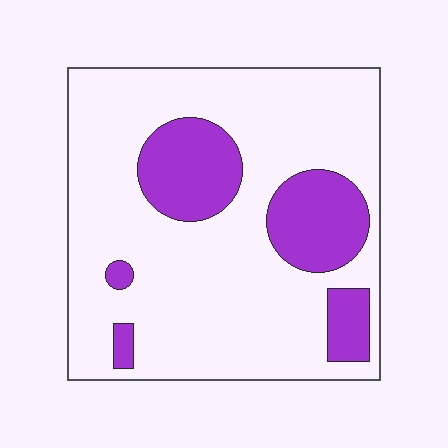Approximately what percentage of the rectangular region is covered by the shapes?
Approximately 20%.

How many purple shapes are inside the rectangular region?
5.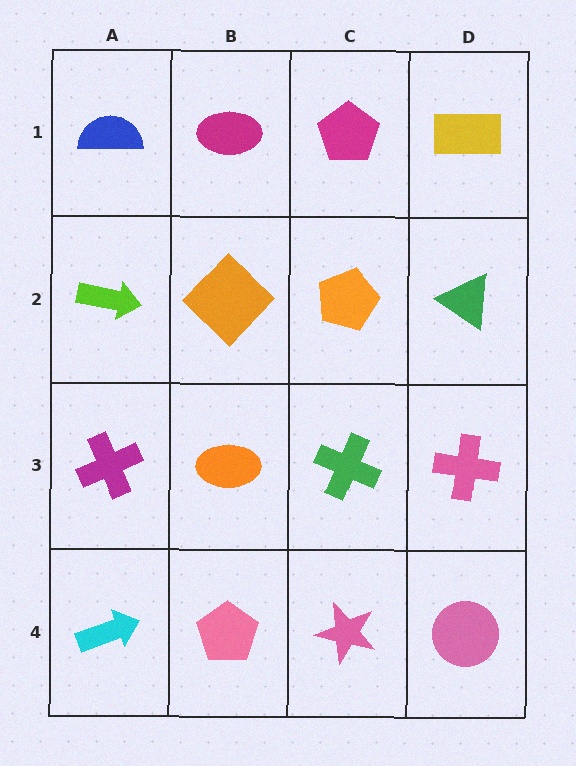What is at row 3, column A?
A magenta cross.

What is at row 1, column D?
A yellow rectangle.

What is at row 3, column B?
An orange ellipse.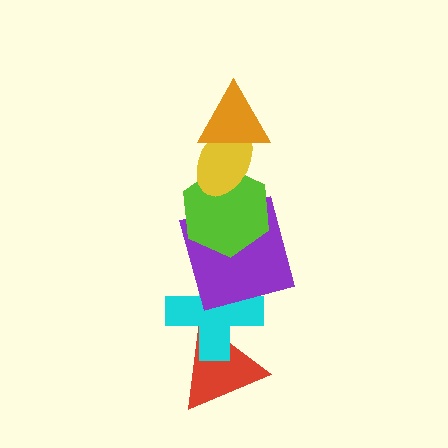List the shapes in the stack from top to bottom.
From top to bottom: the orange triangle, the yellow ellipse, the lime hexagon, the purple square, the cyan cross, the red triangle.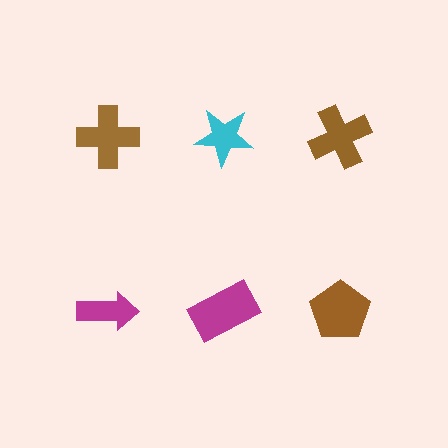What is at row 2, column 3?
A brown pentagon.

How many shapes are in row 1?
3 shapes.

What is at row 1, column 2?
A cyan star.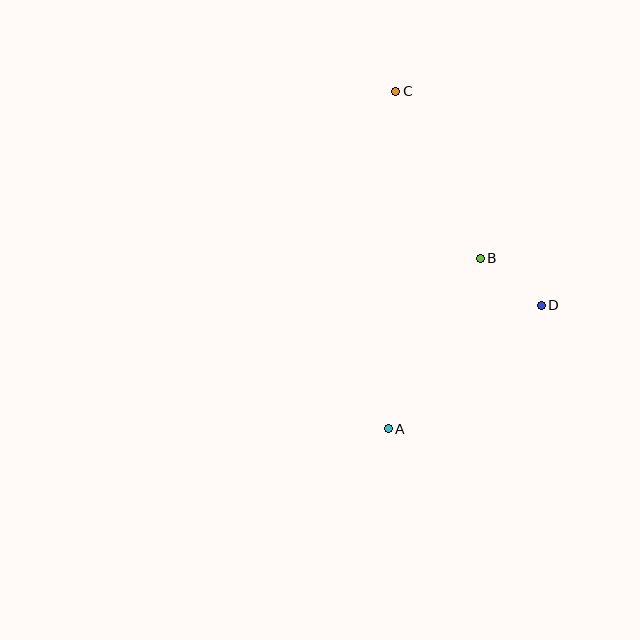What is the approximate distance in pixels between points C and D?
The distance between C and D is approximately 259 pixels.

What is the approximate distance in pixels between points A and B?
The distance between A and B is approximately 194 pixels.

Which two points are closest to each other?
Points B and D are closest to each other.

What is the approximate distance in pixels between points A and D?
The distance between A and D is approximately 197 pixels.